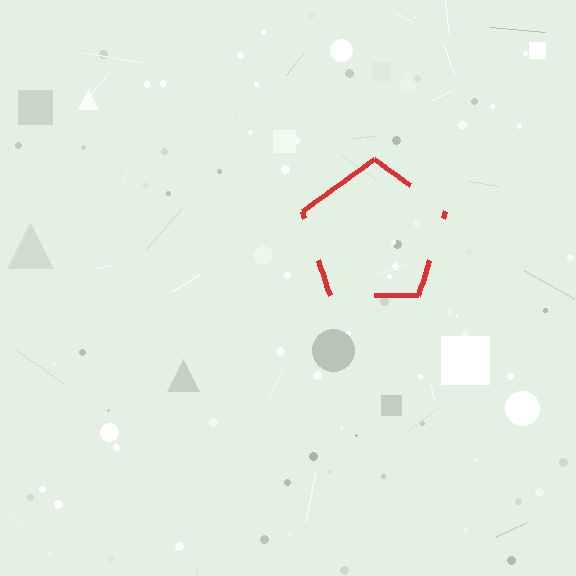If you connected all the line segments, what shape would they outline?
They would outline a pentagon.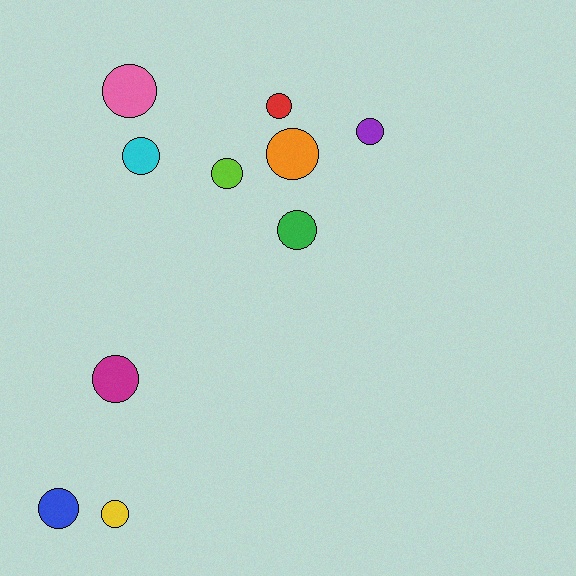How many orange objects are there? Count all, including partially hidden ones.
There is 1 orange object.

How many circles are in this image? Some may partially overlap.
There are 10 circles.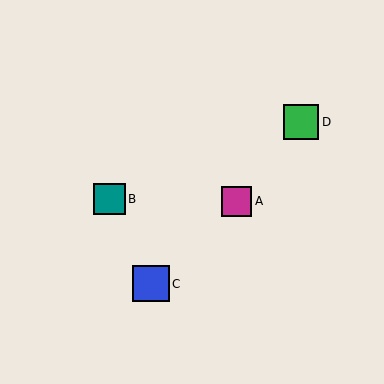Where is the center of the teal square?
The center of the teal square is at (109, 199).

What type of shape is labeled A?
Shape A is a magenta square.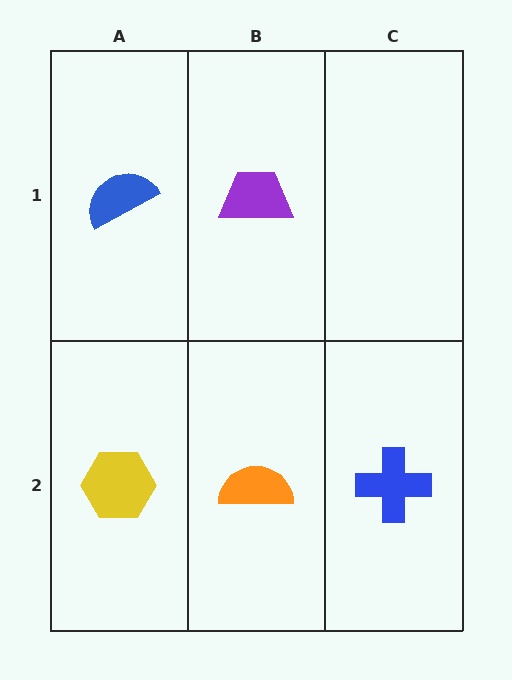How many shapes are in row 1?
2 shapes.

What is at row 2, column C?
A blue cross.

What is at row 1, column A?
A blue semicircle.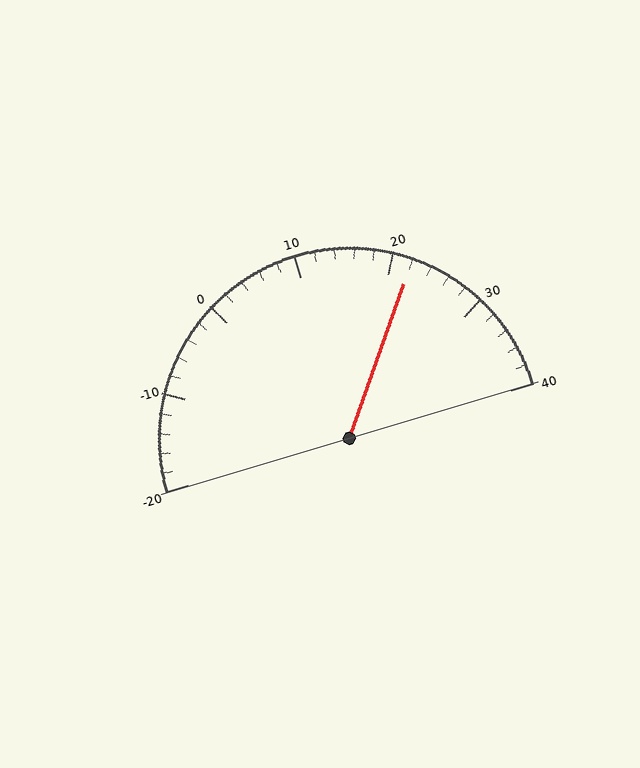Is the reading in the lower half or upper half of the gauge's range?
The reading is in the upper half of the range (-20 to 40).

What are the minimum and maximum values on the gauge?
The gauge ranges from -20 to 40.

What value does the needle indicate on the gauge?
The needle indicates approximately 22.